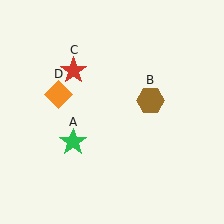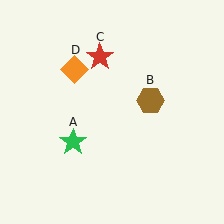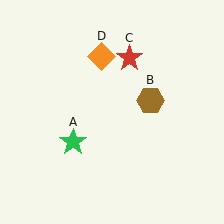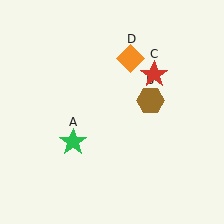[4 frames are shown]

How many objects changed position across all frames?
2 objects changed position: red star (object C), orange diamond (object D).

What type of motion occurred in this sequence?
The red star (object C), orange diamond (object D) rotated clockwise around the center of the scene.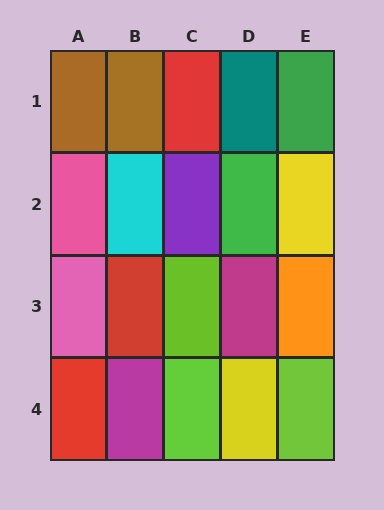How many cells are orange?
1 cell is orange.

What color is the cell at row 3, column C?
Lime.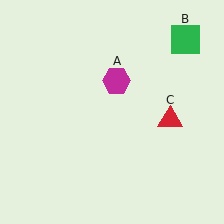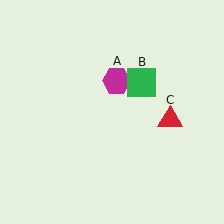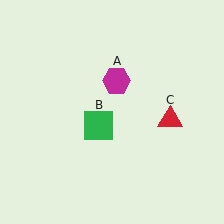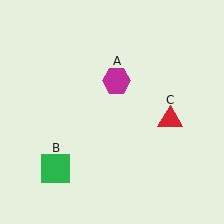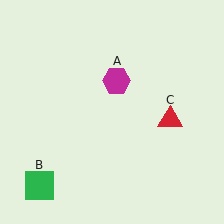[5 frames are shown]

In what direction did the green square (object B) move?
The green square (object B) moved down and to the left.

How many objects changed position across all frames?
1 object changed position: green square (object B).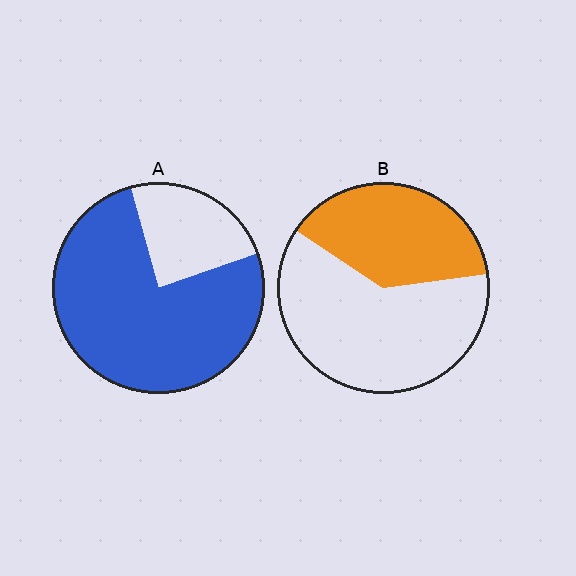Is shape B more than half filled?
No.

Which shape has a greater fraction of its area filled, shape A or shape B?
Shape A.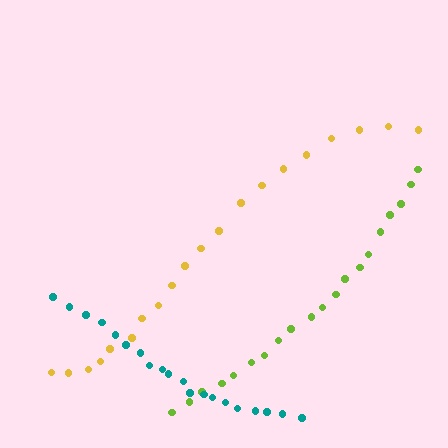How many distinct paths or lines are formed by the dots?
There are 3 distinct paths.